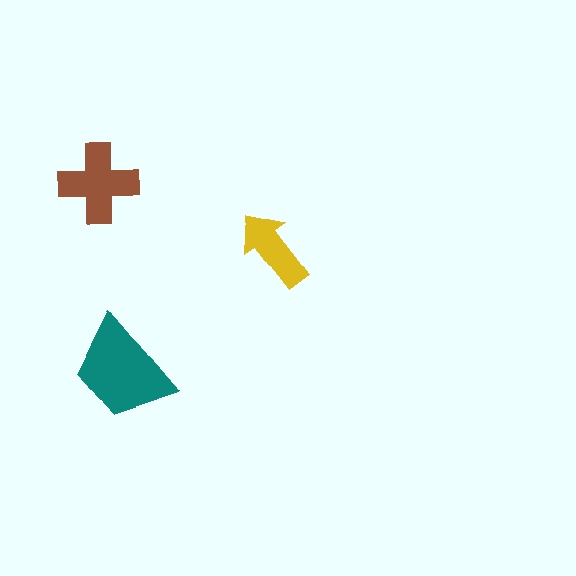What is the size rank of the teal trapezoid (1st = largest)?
1st.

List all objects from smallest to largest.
The yellow arrow, the brown cross, the teal trapezoid.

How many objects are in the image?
There are 3 objects in the image.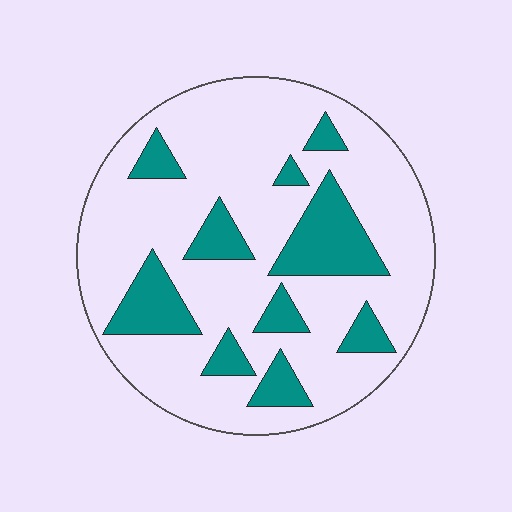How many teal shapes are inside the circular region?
10.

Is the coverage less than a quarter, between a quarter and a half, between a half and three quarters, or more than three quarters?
Less than a quarter.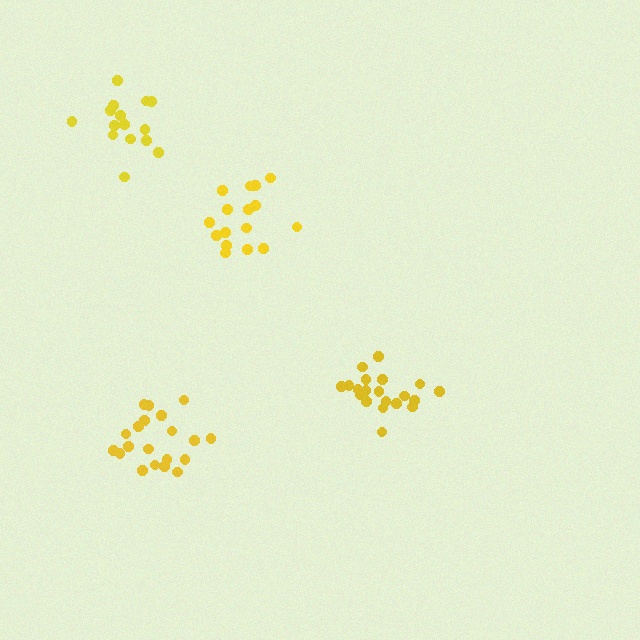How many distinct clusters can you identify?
There are 4 distinct clusters.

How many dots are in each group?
Group 1: 21 dots, Group 2: 16 dots, Group 3: 15 dots, Group 4: 20 dots (72 total).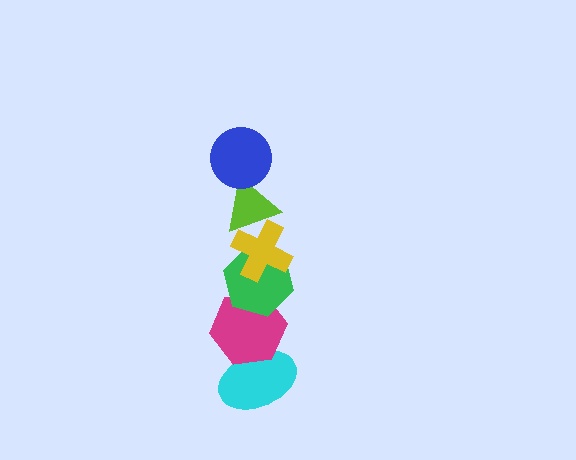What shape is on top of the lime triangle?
The blue circle is on top of the lime triangle.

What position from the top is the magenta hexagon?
The magenta hexagon is 5th from the top.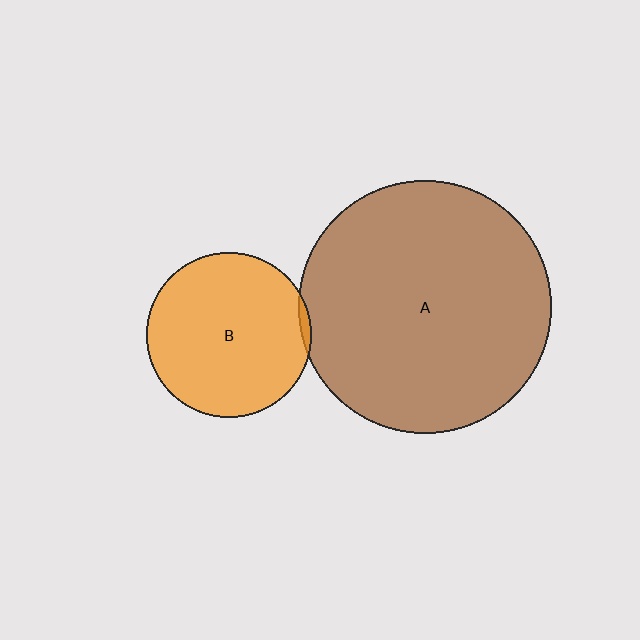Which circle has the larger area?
Circle A (brown).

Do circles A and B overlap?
Yes.